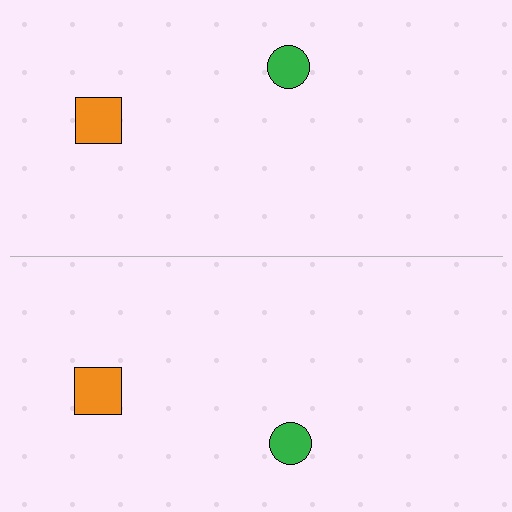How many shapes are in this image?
There are 4 shapes in this image.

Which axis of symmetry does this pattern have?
The pattern has a horizontal axis of symmetry running through the center of the image.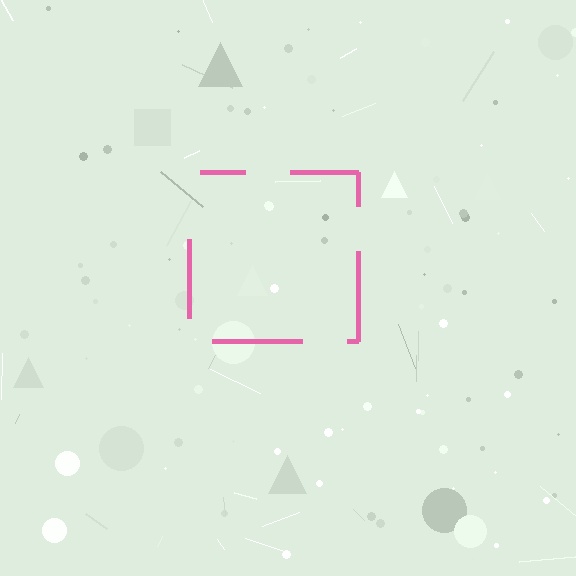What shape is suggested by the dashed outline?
The dashed outline suggests a square.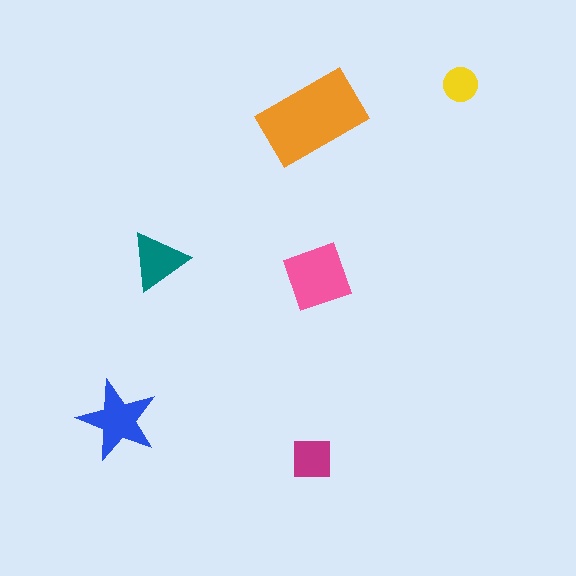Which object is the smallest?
The yellow circle.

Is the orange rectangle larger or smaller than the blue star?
Larger.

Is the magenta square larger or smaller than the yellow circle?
Larger.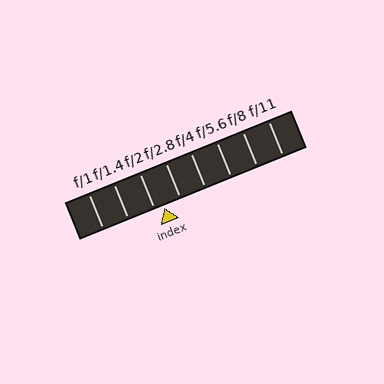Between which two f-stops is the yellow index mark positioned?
The index mark is between f/2 and f/2.8.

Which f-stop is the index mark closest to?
The index mark is closest to f/2.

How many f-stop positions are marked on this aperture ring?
There are 8 f-stop positions marked.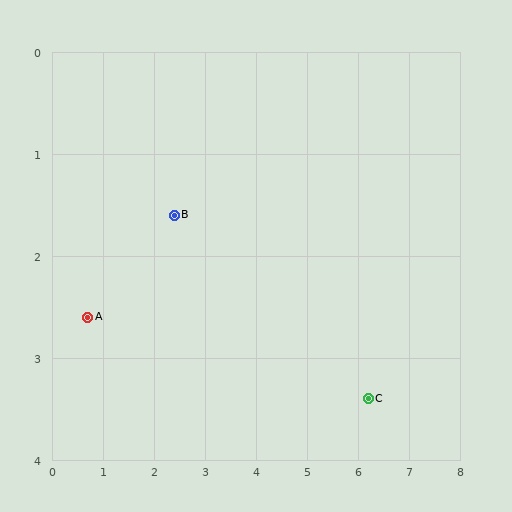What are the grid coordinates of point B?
Point B is at approximately (2.4, 1.6).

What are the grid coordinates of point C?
Point C is at approximately (6.2, 3.4).